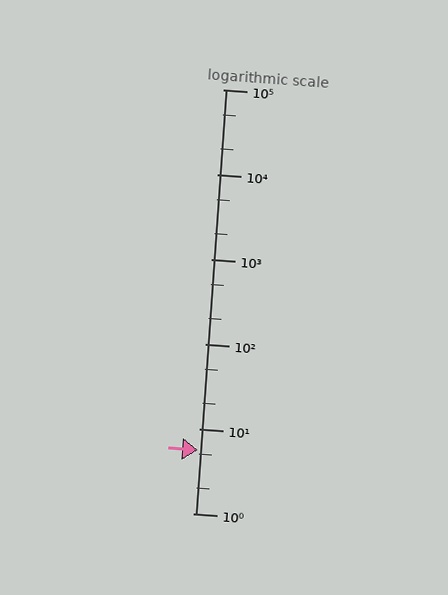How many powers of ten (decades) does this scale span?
The scale spans 5 decades, from 1 to 100000.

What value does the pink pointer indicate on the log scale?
The pointer indicates approximately 5.6.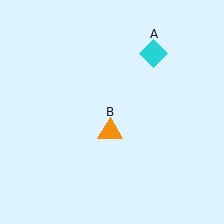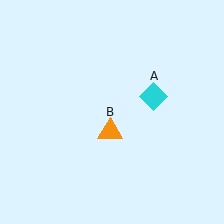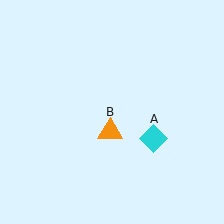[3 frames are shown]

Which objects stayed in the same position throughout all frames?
Orange triangle (object B) remained stationary.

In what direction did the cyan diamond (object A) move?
The cyan diamond (object A) moved down.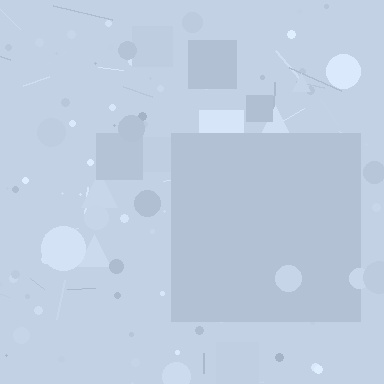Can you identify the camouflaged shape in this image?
The camouflaged shape is a square.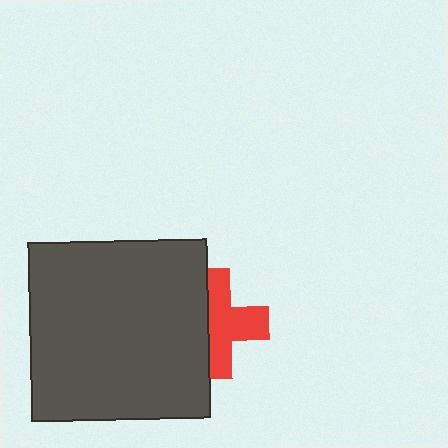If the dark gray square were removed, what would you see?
You would see the complete red cross.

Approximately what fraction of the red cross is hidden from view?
Roughly 41% of the red cross is hidden behind the dark gray square.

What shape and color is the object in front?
The object in front is a dark gray square.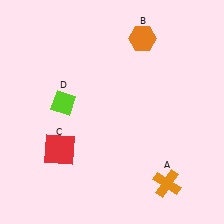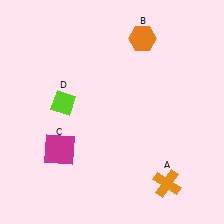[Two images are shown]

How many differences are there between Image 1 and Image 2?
There is 1 difference between the two images.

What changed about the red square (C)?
In Image 1, C is red. In Image 2, it changed to magenta.